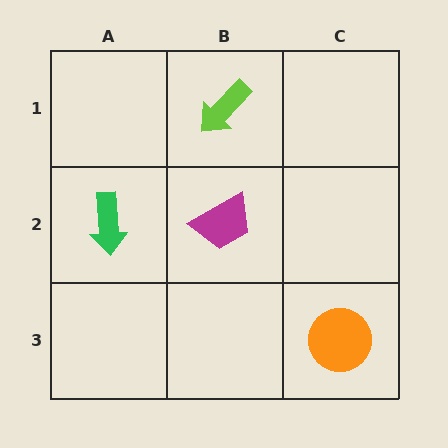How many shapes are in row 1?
1 shape.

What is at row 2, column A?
A green arrow.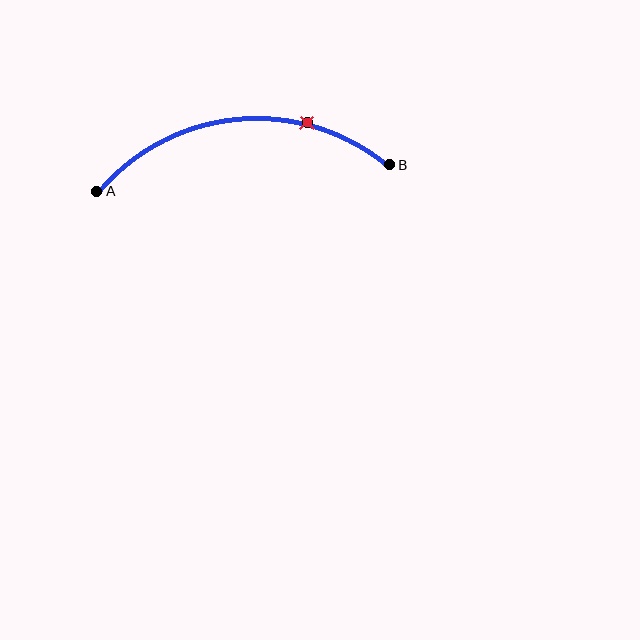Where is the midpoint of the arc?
The arc midpoint is the point on the curve farthest from the straight line joining A and B. It sits above that line.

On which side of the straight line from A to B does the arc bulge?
The arc bulges above the straight line connecting A and B.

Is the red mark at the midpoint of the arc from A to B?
No. The red mark lies on the arc but is closer to endpoint B. The arc midpoint would be at the point on the curve equidistant along the arc from both A and B.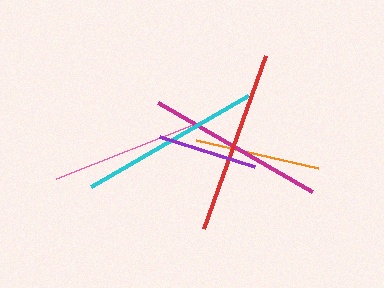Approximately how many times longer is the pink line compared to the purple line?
The pink line is approximately 1.6 times the length of the purple line.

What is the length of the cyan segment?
The cyan segment is approximately 181 pixels long.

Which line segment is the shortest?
The purple line is the shortest at approximately 100 pixels.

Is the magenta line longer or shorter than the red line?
The red line is longer than the magenta line.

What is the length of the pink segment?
The pink segment is approximately 158 pixels long.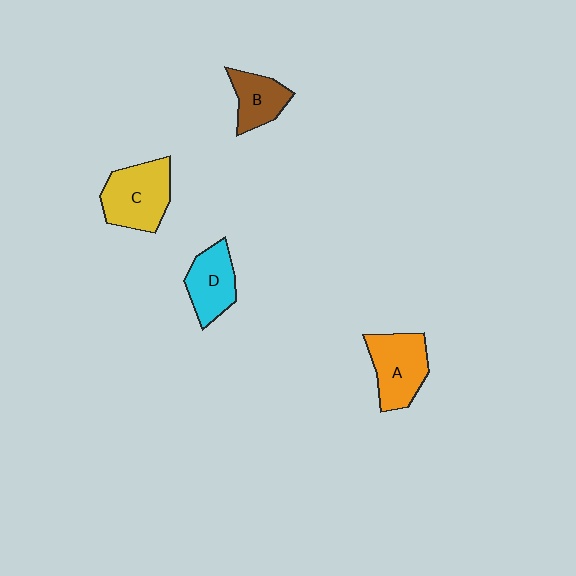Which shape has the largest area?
Shape C (yellow).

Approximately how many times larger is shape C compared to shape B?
Approximately 1.6 times.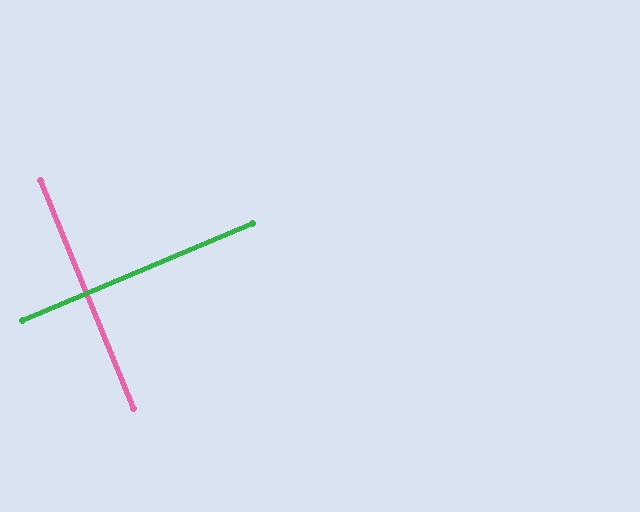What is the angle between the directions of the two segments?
Approximately 89 degrees.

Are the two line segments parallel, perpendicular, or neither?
Perpendicular — they meet at approximately 89°.